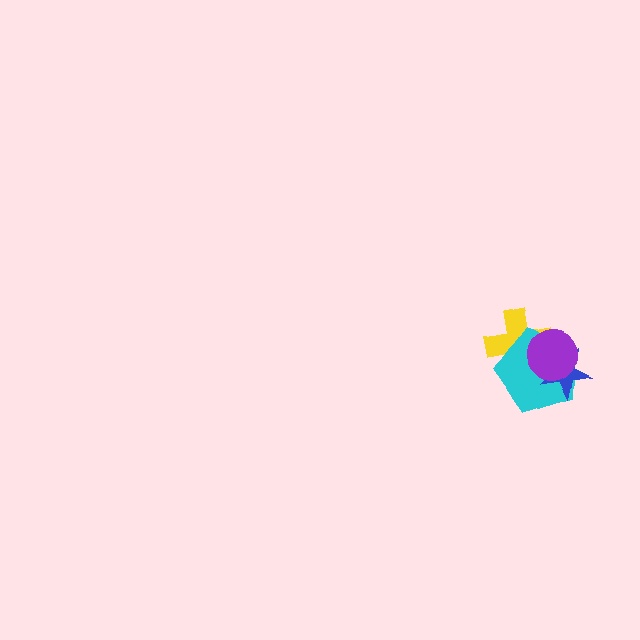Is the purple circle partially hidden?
No, no other shape covers it.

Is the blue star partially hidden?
Yes, it is partially covered by another shape.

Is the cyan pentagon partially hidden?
Yes, it is partially covered by another shape.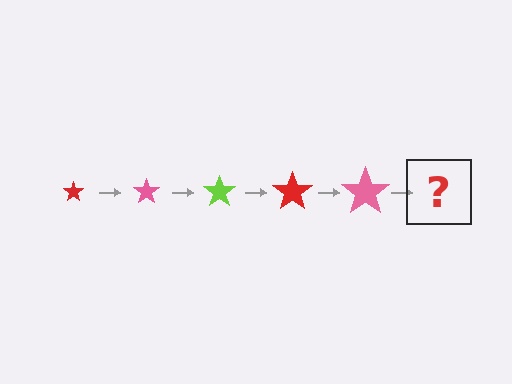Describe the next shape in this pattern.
It should be a lime star, larger than the previous one.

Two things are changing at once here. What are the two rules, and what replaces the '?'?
The two rules are that the star grows larger each step and the color cycles through red, pink, and lime. The '?' should be a lime star, larger than the previous one.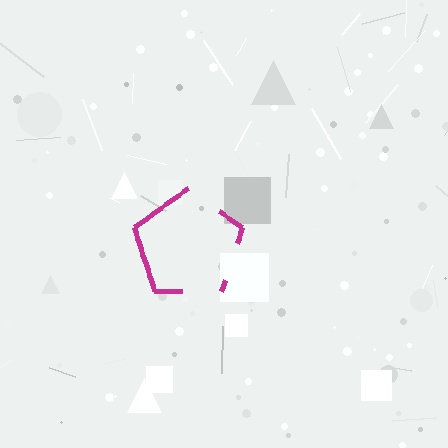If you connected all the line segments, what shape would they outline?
They would outline a pentagon.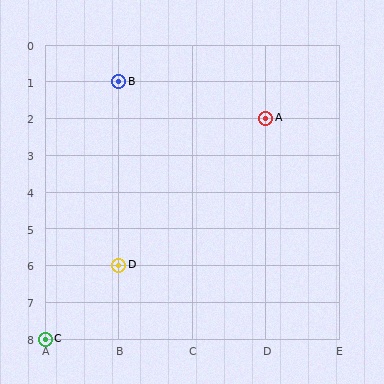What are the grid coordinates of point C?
Point C is at grid coordinates (A, 8).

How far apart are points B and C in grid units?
Points B and C are 1 column and 7 rows apart (about 7.1 grid units diagonally).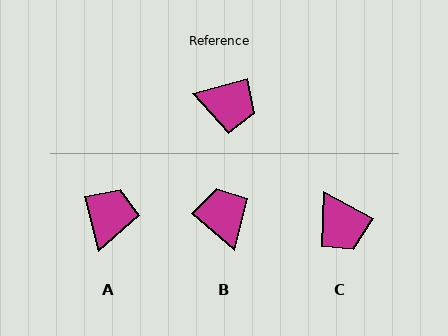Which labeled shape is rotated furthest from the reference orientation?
B, about 124 degrees away.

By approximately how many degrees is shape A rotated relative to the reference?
Approximately 90 degrees counter-clockwise.